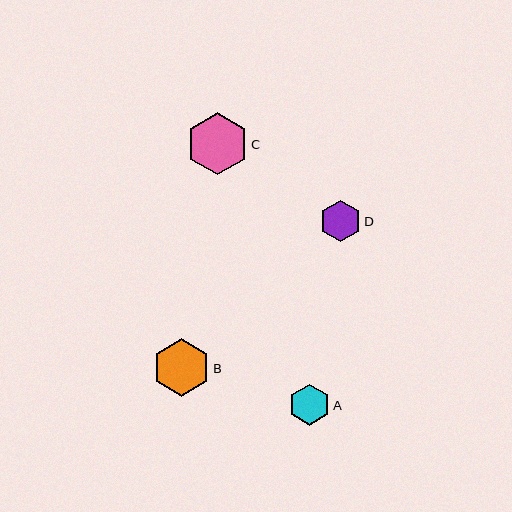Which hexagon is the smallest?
Hexagon A is the smallest with a size of approximately 41 pixels.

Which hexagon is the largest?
Hexagon C is the largest with a size of approximately 63 pixels.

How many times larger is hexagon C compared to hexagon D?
Hexagon C is approximately 1.5 times the size of hexagon D.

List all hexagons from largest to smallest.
From largest to smallest: C, B, D, A.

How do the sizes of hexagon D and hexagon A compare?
Hexagon D and hexagon A are approximately the same size.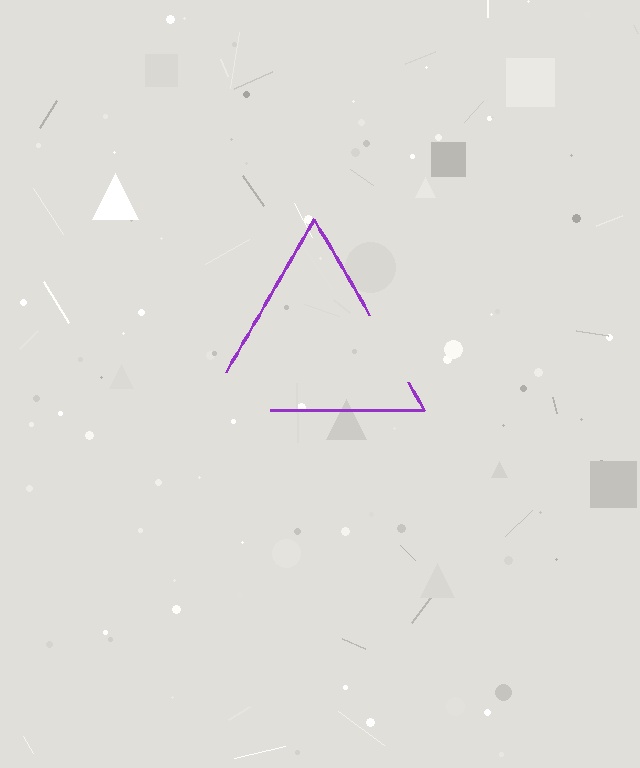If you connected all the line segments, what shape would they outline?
They would outline a triangle.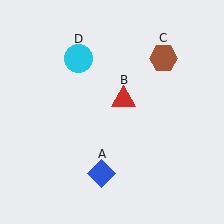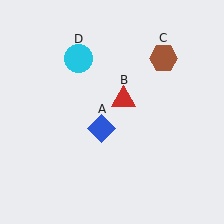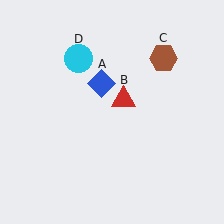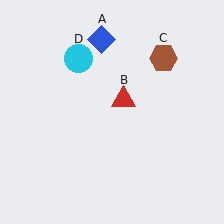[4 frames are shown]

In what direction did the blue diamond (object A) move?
The blue diamond (object A) moved up.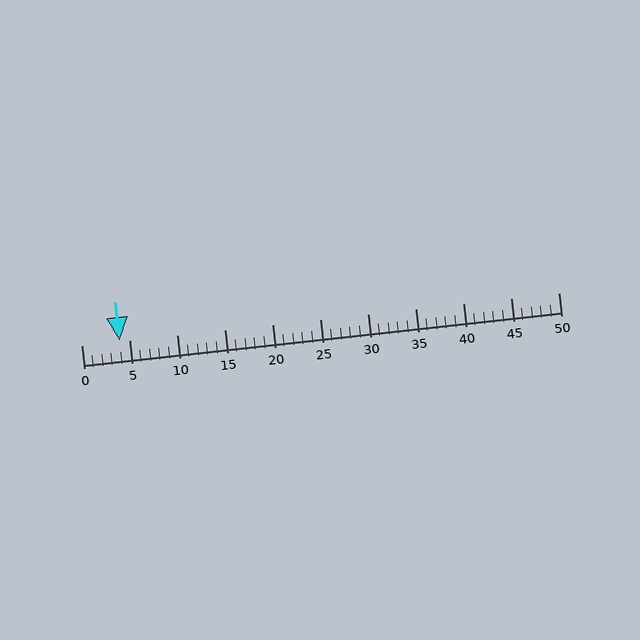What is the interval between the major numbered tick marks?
The major tick marks are spaced 5 units apart.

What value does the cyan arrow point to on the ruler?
The cyan arrow points to approximately 4.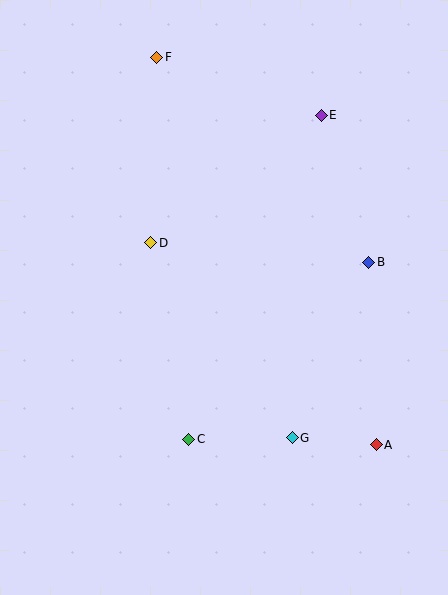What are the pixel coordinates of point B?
Point B is at (369, 262).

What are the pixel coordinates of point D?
Point D is at (151, 243).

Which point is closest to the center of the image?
Point D at (151, 243) is closest to the center.